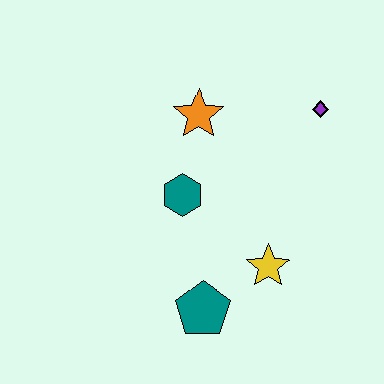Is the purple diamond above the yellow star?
Yes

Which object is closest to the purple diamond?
The orange star is closest to the purple diamond.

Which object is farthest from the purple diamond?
The teal pentagon is farthest from the purple diamond.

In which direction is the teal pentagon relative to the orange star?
The teal pentagon is below the orange star.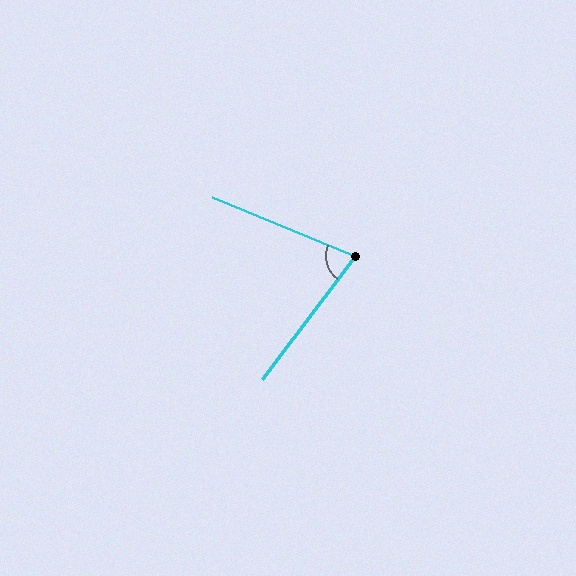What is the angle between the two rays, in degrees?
Approximately 75 degrees.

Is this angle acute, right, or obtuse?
It is acute.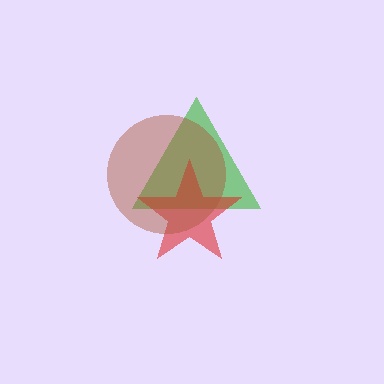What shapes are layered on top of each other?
The layered shapes are: a green triangle, a red star, a brown circle.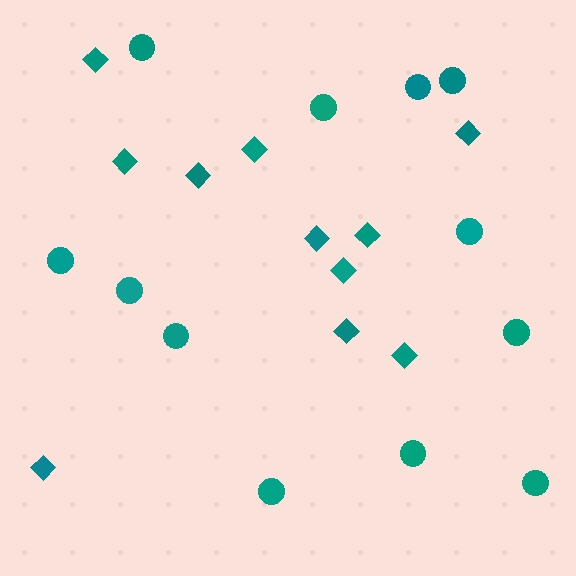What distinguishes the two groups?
There are 2 groups: one group of diamonds (11) and one group of circles (12).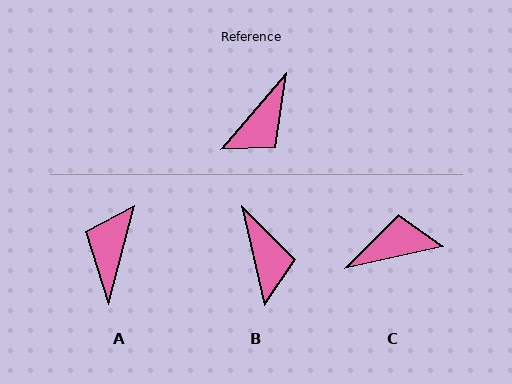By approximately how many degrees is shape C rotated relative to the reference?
Approximately 144 degrees counter-clockwise.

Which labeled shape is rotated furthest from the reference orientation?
A, about 154 degrees away.